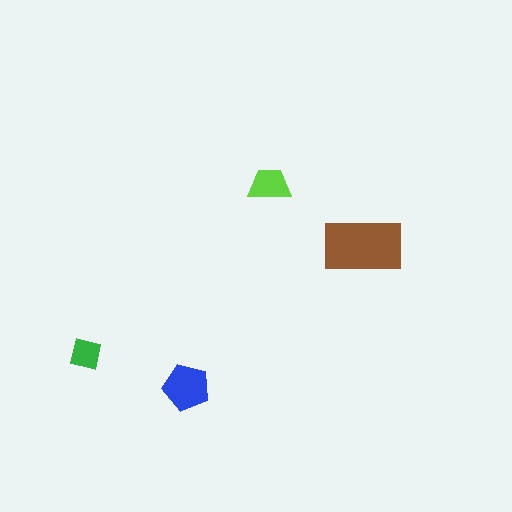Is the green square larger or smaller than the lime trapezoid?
Smaller.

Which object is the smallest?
The green square.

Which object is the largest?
The brown rectangle.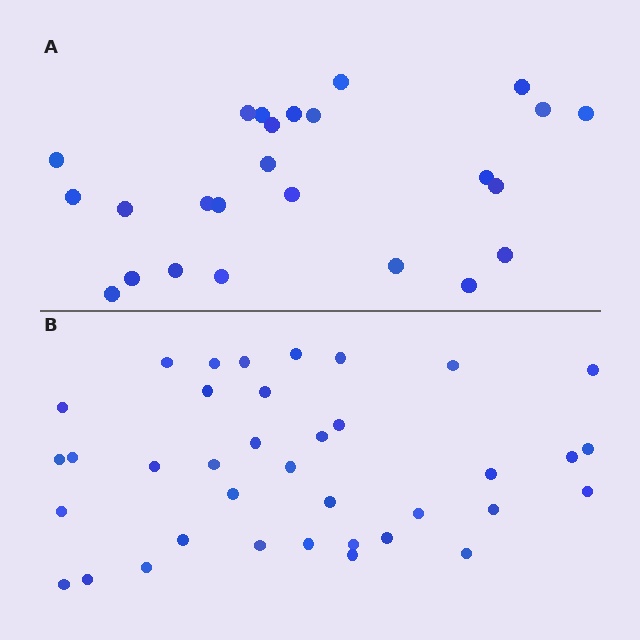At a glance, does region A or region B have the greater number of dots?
Region B (the bottom region) has more dots.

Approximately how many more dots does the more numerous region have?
Region B has roughly 12 or so more dots than region A.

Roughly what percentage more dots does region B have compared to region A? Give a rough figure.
About 50% more.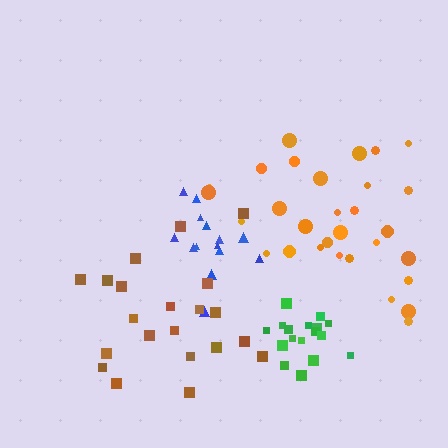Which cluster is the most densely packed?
Green.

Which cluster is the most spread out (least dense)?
Brown.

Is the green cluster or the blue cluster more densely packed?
Green.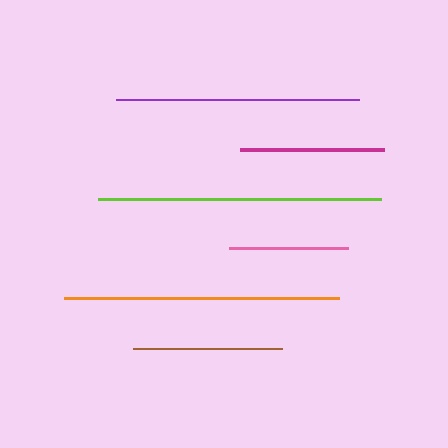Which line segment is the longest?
The lime line is the longest at approximately 284 pixels.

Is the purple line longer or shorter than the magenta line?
The purple line is longer than the magenta line.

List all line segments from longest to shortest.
From longest to shortest: lime, orange, purple, brown, magenta, pink.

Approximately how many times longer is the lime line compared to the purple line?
The lime line is approximately 1.2 times the length of the purple line.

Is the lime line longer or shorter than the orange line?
The lime line is longer than the orange line.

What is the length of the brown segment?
The brown segment is approximately 149 pixels long.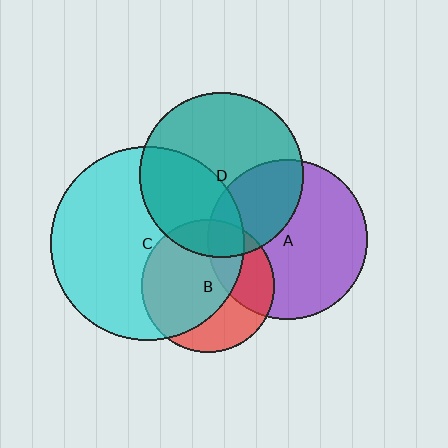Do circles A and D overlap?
Yes.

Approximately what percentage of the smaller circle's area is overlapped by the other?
Approximately 30%.